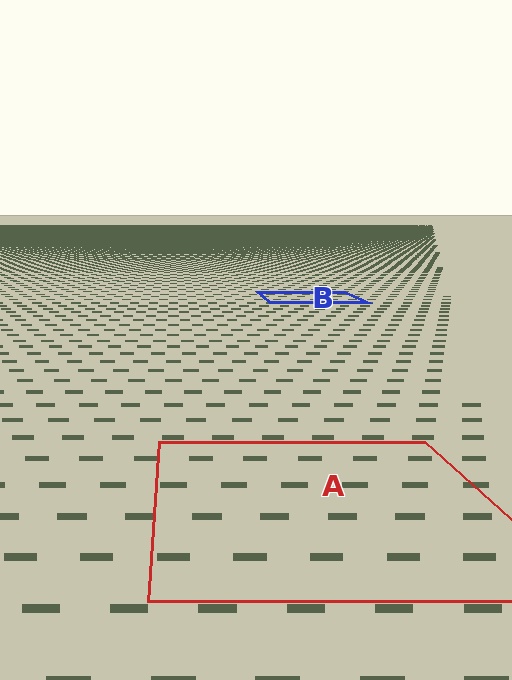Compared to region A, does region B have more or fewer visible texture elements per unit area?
Region B has more texture elements per unit area — they are packed more densely because it is farther away.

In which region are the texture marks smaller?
The texture marks are smaller in region B, because it is farther away.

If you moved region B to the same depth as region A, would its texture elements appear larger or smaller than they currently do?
They would appear larger. At a closer depth, the same texture elements are projected at a bigger on-screen size.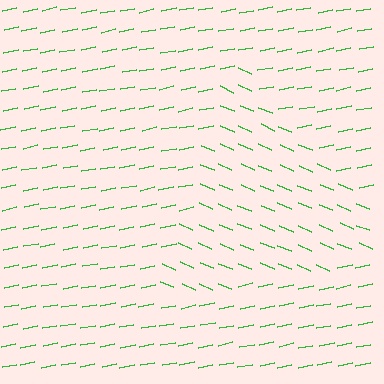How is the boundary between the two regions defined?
The boundary is defined purely by a change in line orientation (approximately 34 degrees difference). All lines are the same color and thickness.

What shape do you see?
I see a triangle.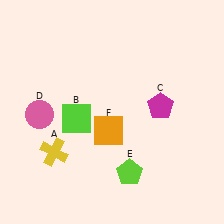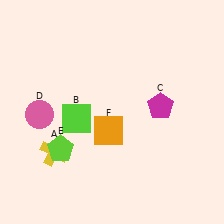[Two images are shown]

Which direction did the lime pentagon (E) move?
The lime pentagon (E) moved left.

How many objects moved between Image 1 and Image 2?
1 object moved between the two images.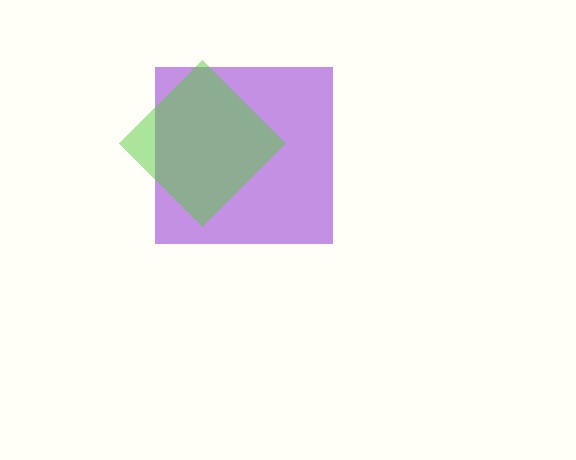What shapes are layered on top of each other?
The layered shapes are: a purple square, a lime diamond.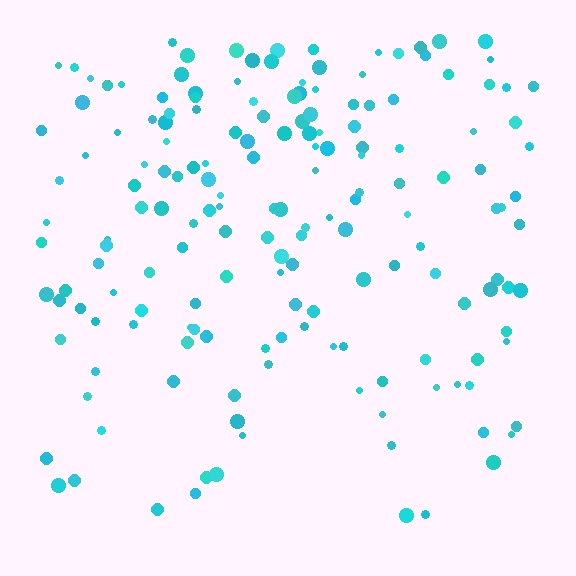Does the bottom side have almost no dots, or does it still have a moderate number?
Still a moderate number, just noticeably fewer than the top.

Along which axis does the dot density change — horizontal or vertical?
Vertical.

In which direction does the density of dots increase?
From bottom to top, with the top side densest.